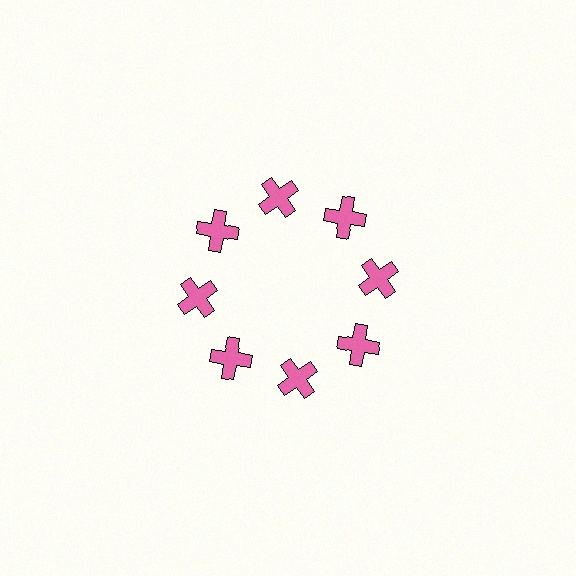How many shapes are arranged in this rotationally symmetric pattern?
There are 8 shapes, arranged in 8 groups of 1.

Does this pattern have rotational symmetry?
Yes, this pattern has 8-fold rotational symmetry. It looks the same after rotating 45 degrees around the center.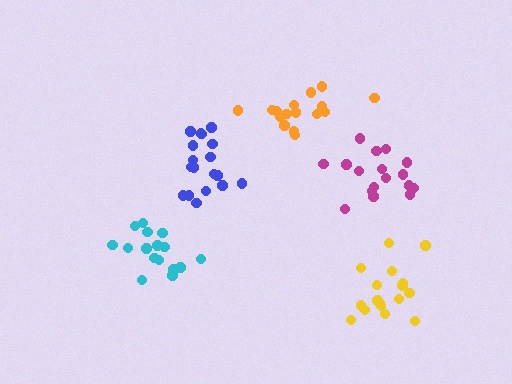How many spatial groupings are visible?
There are 5 spatial groupings.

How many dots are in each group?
Group 1: 17 dots, Group 2: 18 dots, Group 3: 17 dots, Group 4: 16 dots, Group 5: 17 dots (85 total).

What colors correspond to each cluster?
The clusters are colored: cyan, blue, magenta, orange, yellow.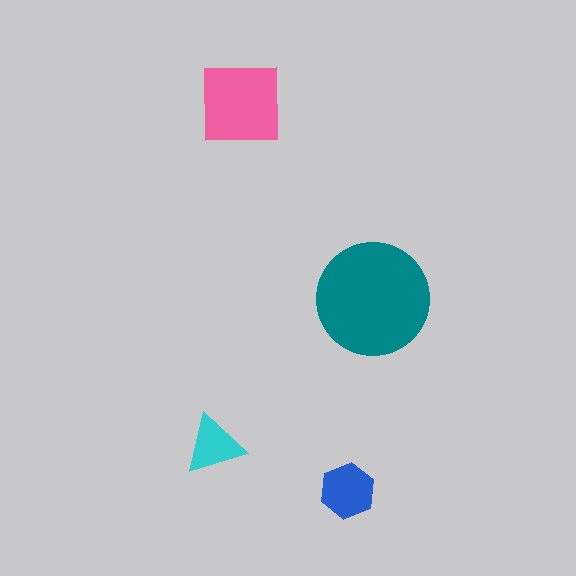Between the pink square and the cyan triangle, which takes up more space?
The pink square.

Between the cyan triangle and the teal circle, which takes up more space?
The teal circle.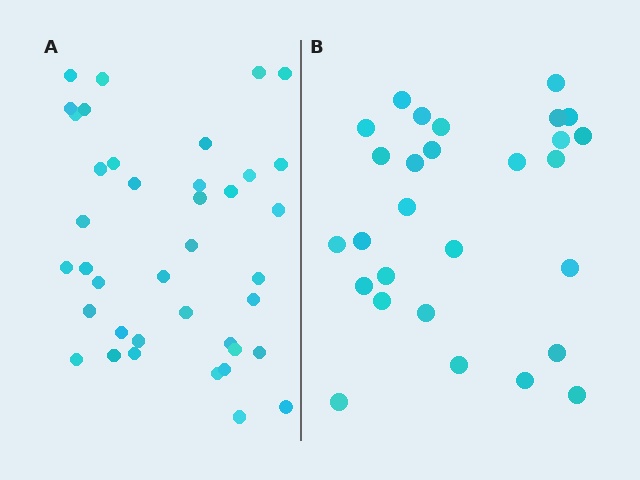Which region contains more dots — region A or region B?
Region A (the left region) has more dots.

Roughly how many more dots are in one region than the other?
Region A has roughly 12 or so more dots than region B.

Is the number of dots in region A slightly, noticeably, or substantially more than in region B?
Region A has noticeably more, but not dramatically so. The ratio is roughly 1.4 to 1.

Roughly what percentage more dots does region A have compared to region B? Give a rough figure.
About 40% more.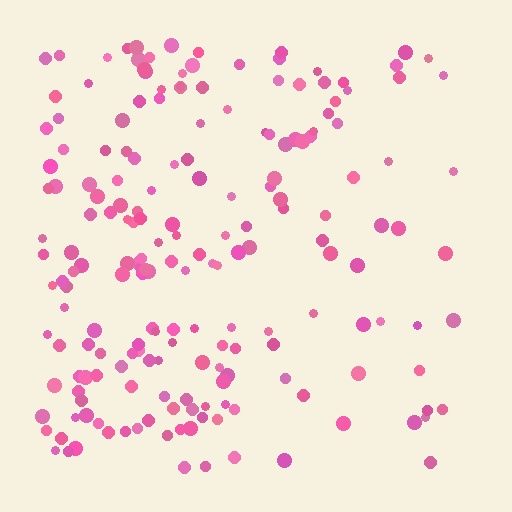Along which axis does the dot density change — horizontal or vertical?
Horizontal.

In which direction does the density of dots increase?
From right to left, with the left side densest.